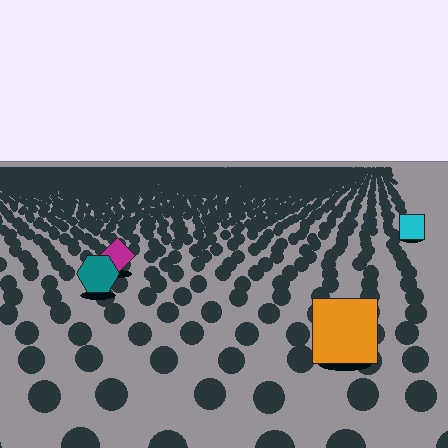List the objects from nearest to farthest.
From nearest to farthest: the orange square, the teal hexagon, the magenta diamond, the cyan square.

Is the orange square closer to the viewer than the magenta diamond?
Yes. The orange square is closer — you can tell from the texture gradient: the ground texture is coarser near it.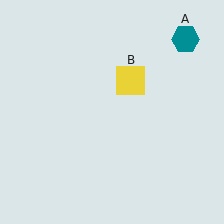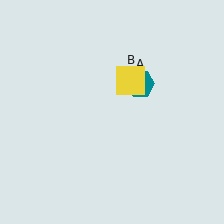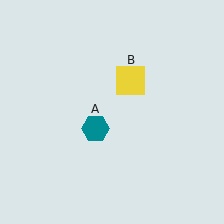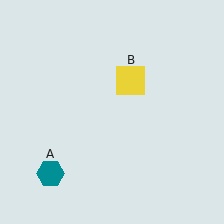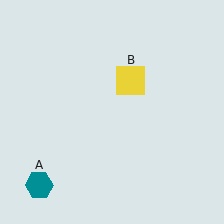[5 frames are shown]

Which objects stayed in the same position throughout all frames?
Yellow square (object B) remained stationary.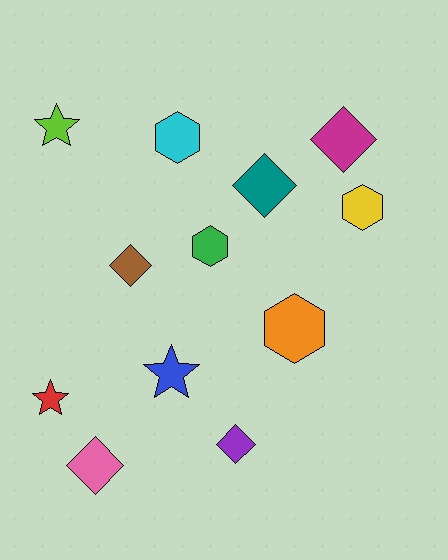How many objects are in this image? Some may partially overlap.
There are 12 objects.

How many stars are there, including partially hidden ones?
There are 3 stars.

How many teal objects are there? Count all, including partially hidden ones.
There is 1 teal object.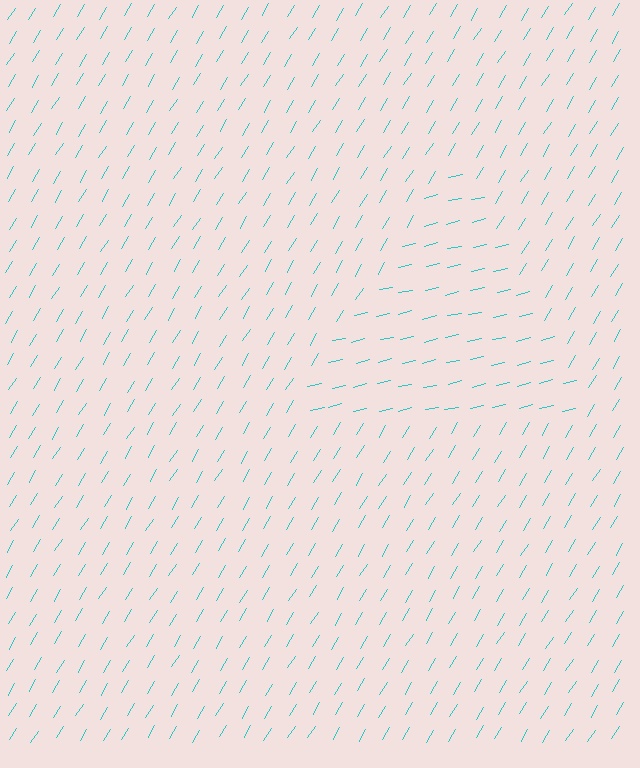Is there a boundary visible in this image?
Yes, there is a texture boundary formed by a change in line orientation.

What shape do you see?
I see a triangle.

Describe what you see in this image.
The image is filled with small cyan line segments. A triangle region in the image has lines oriented differently from the surrounding lines, creating a visible texture boundary.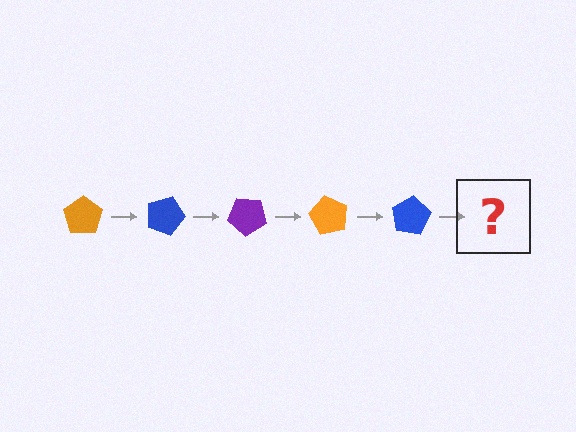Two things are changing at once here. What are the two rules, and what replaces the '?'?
The two rules are that it rotates 20 degrees each step and the color cycles through orange, blue, and purple. The '?' should be a purple pentagon, rotated 100 degrees from the start.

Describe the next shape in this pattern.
It should be a purple pentagon, rotated 100 degrees from the start.